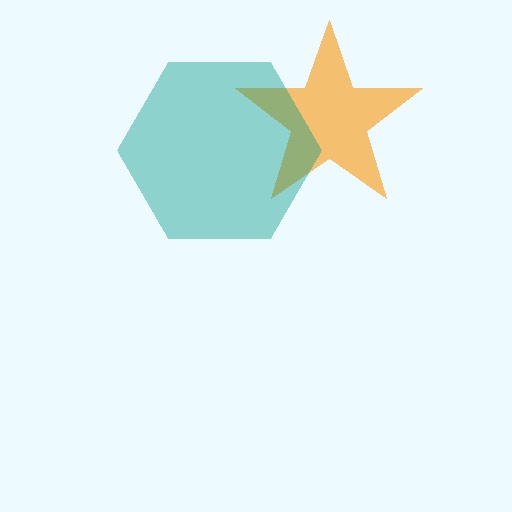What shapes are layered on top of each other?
The layered shapes are: an orange star, a teal hexagon.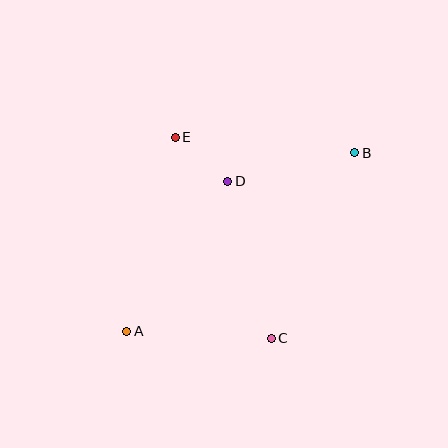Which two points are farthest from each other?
Points A and B are farthest from each other.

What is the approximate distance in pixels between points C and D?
The distance between C and D is approximately 163 pixels.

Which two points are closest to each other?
Points D and E are closest to each other.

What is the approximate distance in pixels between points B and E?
The distance between B and E is approximately 180 pixels.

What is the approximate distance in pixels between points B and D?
The distance between B and D is approximately 130 pixels.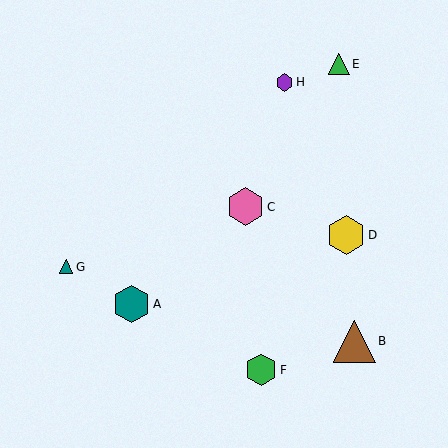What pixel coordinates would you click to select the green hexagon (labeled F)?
Click at (261, 370) to select the green hexagon F.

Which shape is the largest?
The brown triangle (labeled B) is the largest.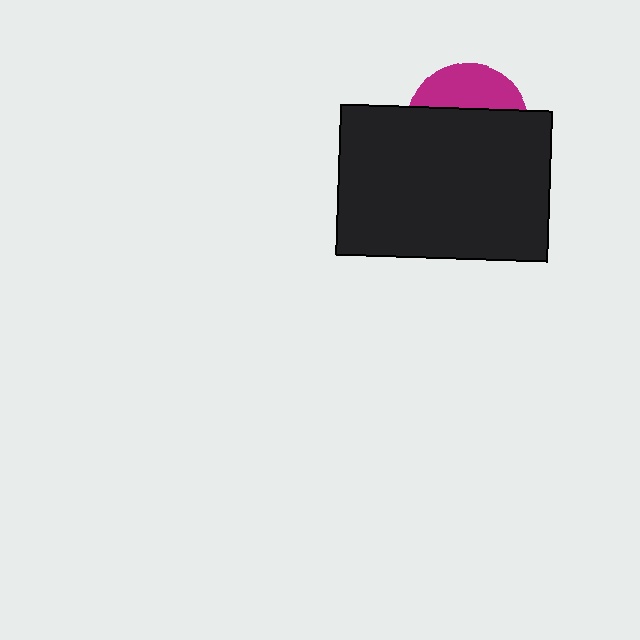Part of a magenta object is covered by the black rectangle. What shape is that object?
It is a circle.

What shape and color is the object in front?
The object in front is a black rectangle.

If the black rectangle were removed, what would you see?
You would see the complete magenta circle.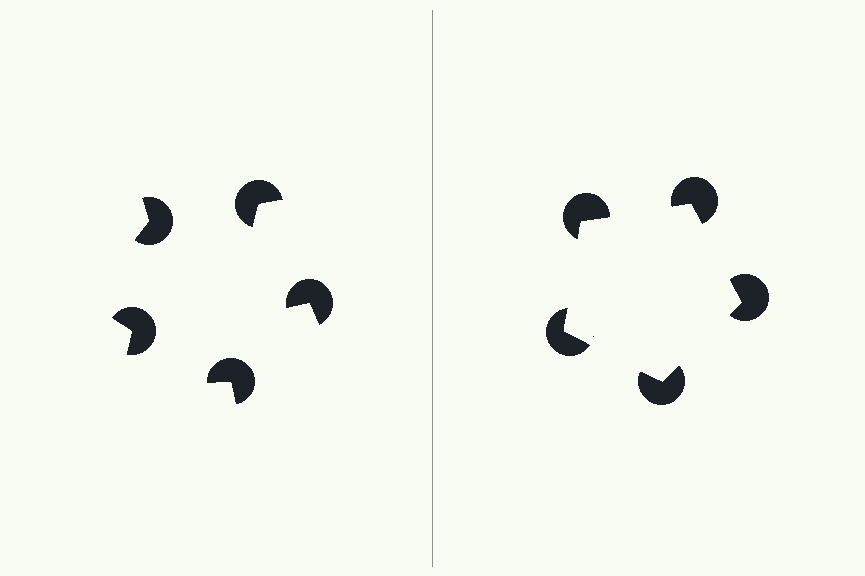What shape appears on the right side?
An illusory pentagon.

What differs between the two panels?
The pac-man discs are positioned identically on both sides; only the wedge orientations differ. On the right they align to a pentagon; on the left they are misaligned.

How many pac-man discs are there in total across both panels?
10 — 5 on each side.